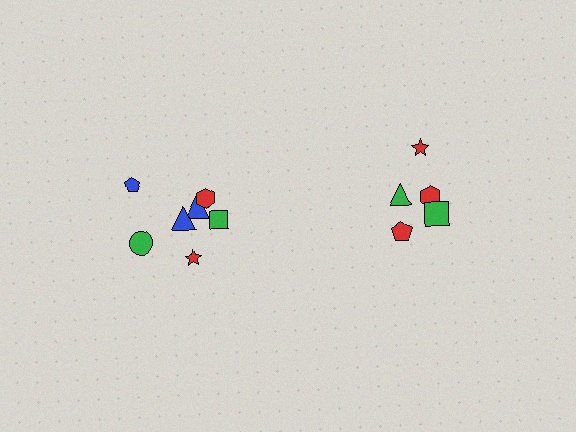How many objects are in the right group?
There are 5 objects.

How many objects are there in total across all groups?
There are 12 objects.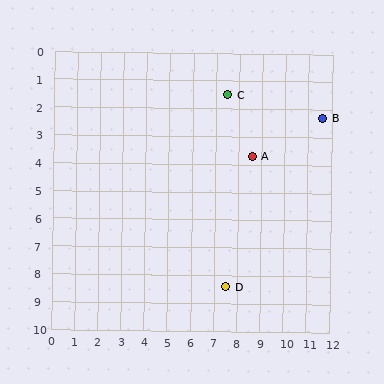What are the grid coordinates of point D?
Point D is at approximately (7.5, 8.4).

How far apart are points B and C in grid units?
Points B and C are about 4.2 grid units apart.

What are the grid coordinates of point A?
Point A is at approximately (8.6, 3.7).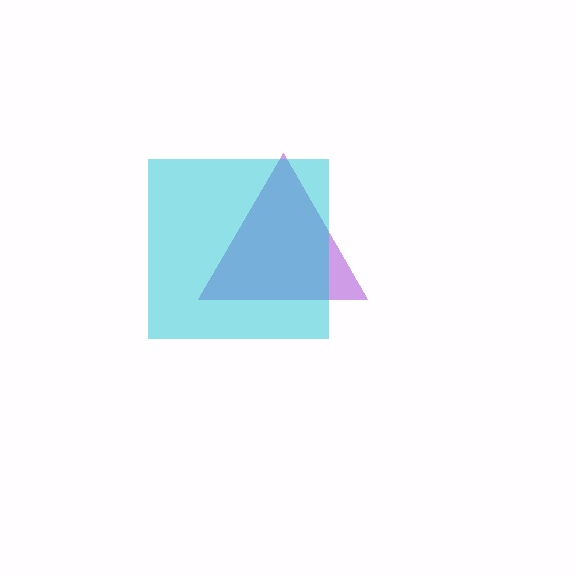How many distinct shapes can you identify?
There are 2 distinct shapes: a purple triangle, a cyan square.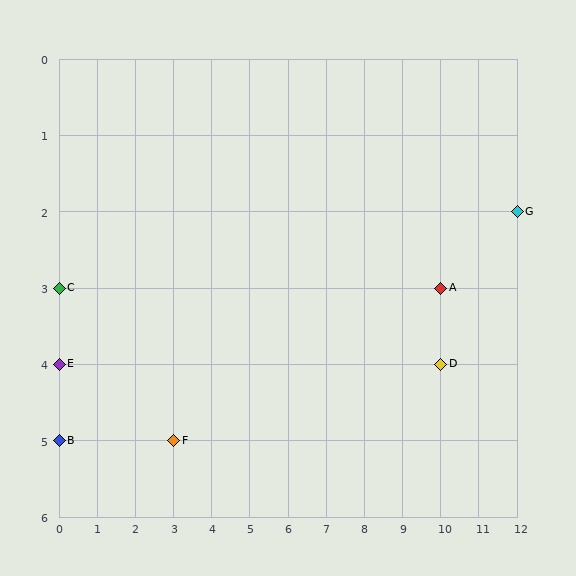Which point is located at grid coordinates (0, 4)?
Point E is at (0, 4).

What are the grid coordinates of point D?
Point D is at grid coordinates (10, 4).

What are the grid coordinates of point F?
Point F is at grid coordinates (3, 5).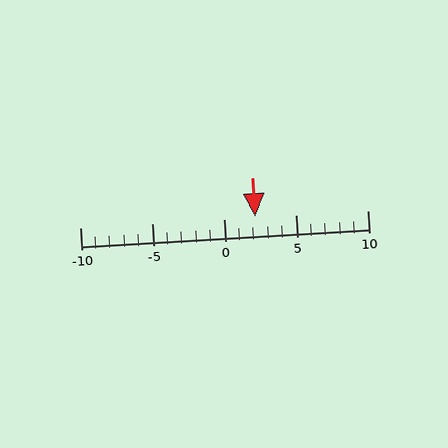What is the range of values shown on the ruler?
The ruler shows values from -10 to 10.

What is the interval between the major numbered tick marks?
The major tick marks are spaced 5 units apart.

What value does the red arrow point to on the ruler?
The red arrow points to approximately 2.